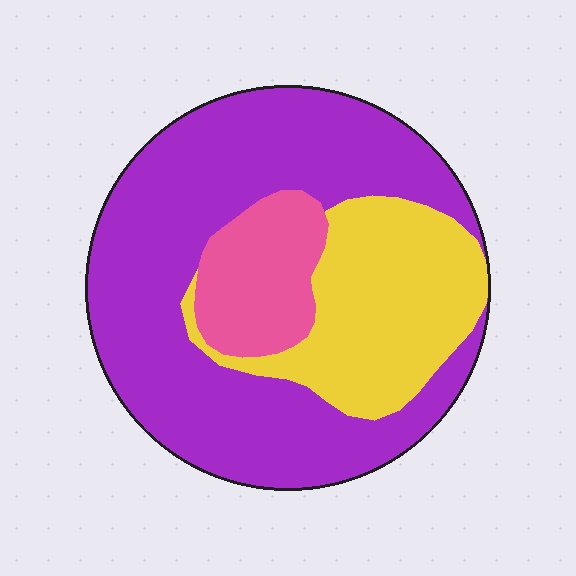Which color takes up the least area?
Pink, at roughly 15%.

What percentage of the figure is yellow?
Yellow takes up between a quarter and a half of the figure.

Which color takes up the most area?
Purple, at roughly 60%.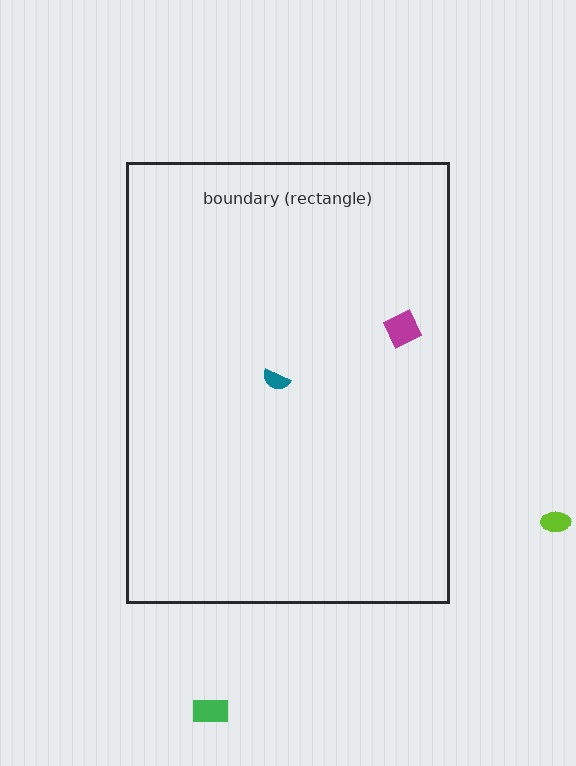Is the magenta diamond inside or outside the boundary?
Inside.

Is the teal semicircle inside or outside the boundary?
Inside.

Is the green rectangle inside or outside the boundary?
Outside.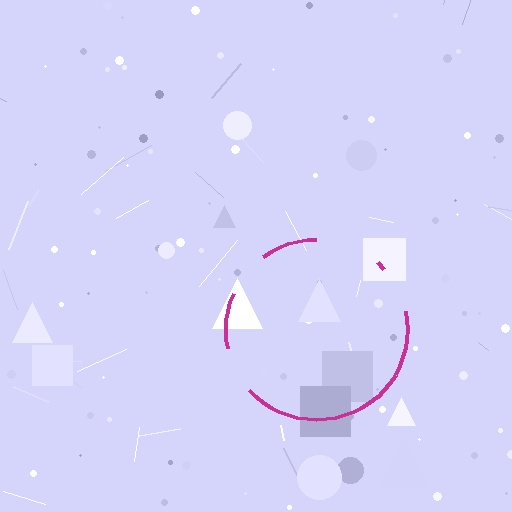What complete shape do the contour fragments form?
The contour fragments form a circle.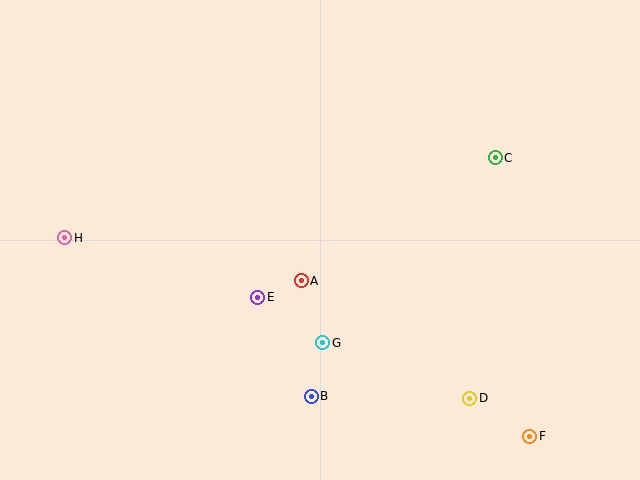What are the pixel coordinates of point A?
Point A is at (301, 281).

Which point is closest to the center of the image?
Point A at (301, 281) is closest to the center.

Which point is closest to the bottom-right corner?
Point F is closest to the bottom-right corner.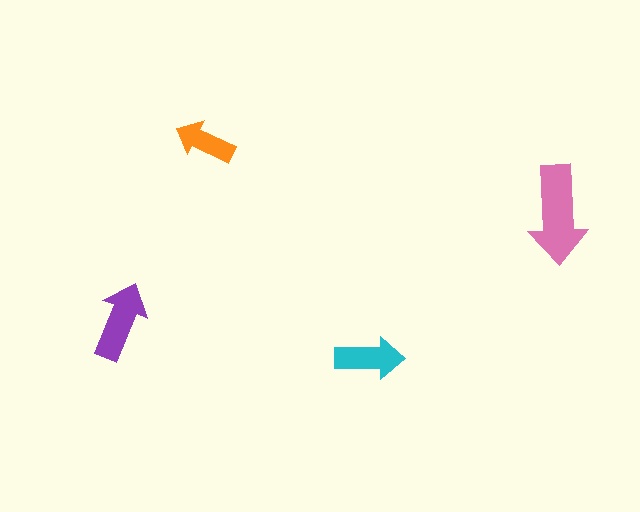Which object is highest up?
The orange arrow is topmost.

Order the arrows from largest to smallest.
the pink one, the purple one, the cyan one, the orange one.